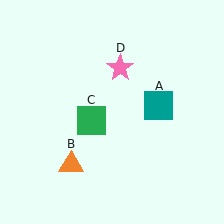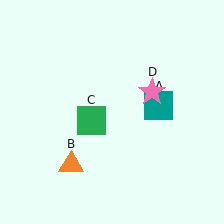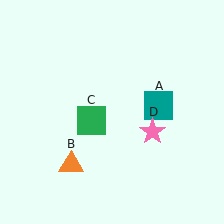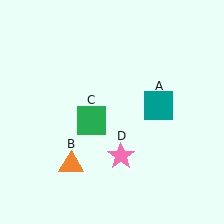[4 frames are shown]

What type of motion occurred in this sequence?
The pink star (object D) rotated clockwise around the center of the scene.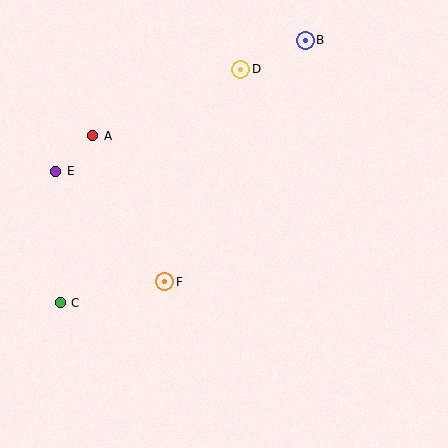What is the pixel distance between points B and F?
The distance between B and F is 279 pixels.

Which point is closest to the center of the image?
Point F at (165, 282) is closest to the center.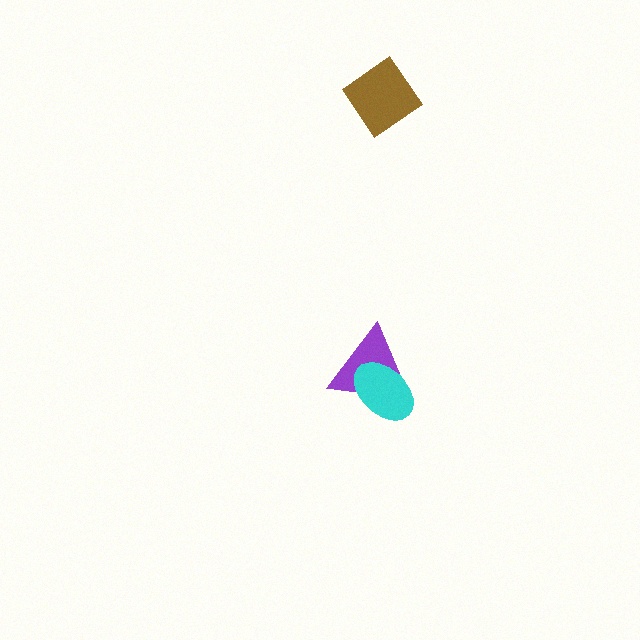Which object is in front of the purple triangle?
The cyan ellipse is in front of the purple triangle.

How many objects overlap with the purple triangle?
1 object overlaps with the purple triangle.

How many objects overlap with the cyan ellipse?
1 object overlaps with the cyan ellipse.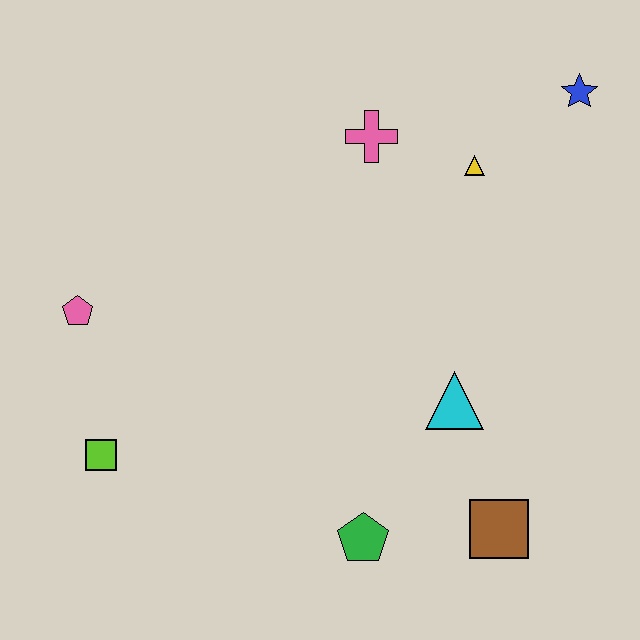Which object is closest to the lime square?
The pink pentagon is closest to the lime square.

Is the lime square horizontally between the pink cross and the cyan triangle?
No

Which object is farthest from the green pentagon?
The blue star is farthest from the green pentagon.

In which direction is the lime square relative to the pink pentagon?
The lime square is below the pink pentagon.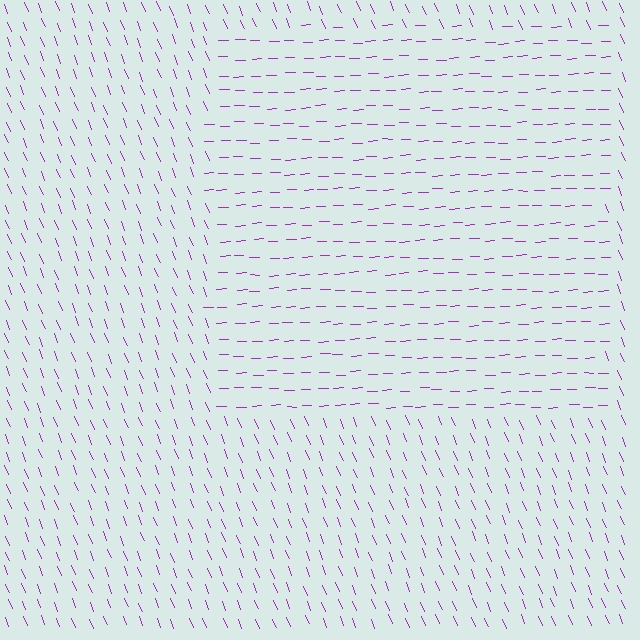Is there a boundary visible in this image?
Yes, there is a texture boundary formed by a change in line orientation.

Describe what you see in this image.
The image is filled with small purple line segments. A rectangle region in the image has lines oriented differently from the surrounding lines, creating a visible texture boundary.